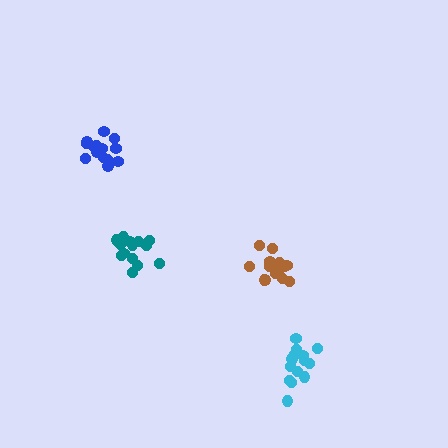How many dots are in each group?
Group 1: 14 dots, Group 2: 15 dots, Group 3: 14 dots, Group 4: 17 dots (60 total).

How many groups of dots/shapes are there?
There are 4 groups.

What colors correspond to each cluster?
The clusters are colored: teal, blue, cyan, brown.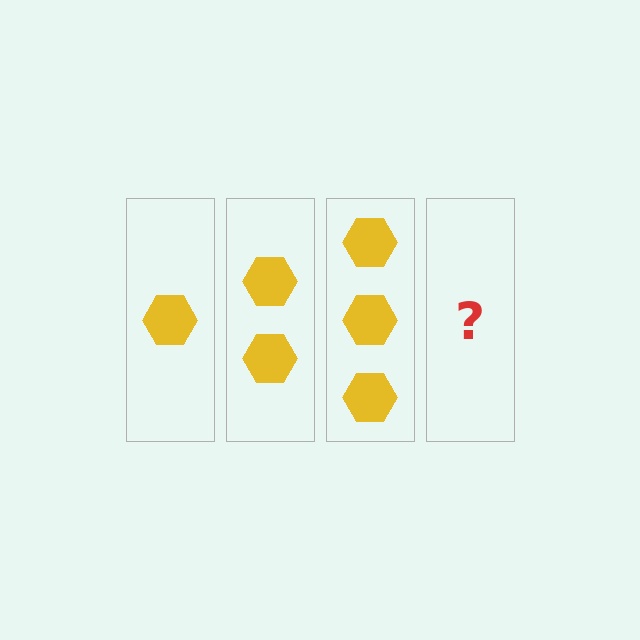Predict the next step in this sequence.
The next step is 4 hexagons.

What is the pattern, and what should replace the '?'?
The pattern is that each step adds one more hexagon. The '?' should be 4 hexagons.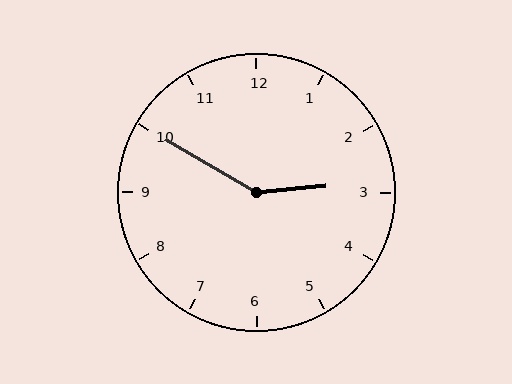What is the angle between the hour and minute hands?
Approximately 145 degrees.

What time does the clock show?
2:50.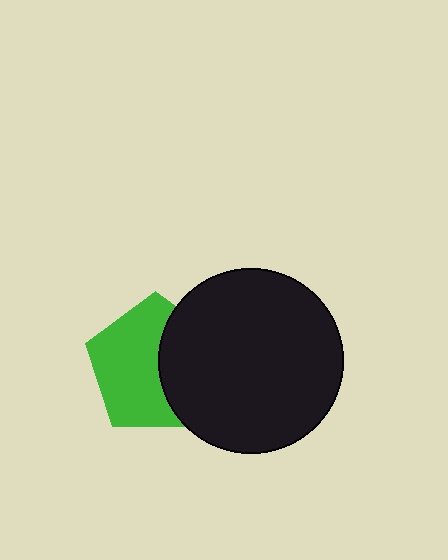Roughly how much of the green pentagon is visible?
About half of it is visible (roughly 60%).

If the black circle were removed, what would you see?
You would see the complete green pentagon.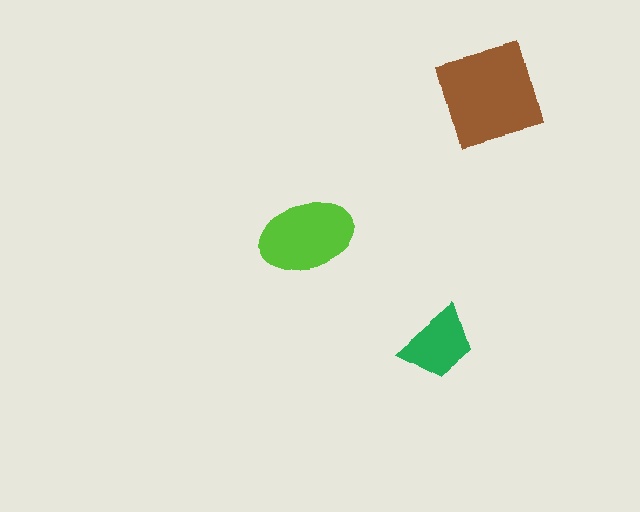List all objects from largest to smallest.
The brown diamond, the lime ellipse, the green trapezoid.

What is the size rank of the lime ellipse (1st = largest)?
2nd.